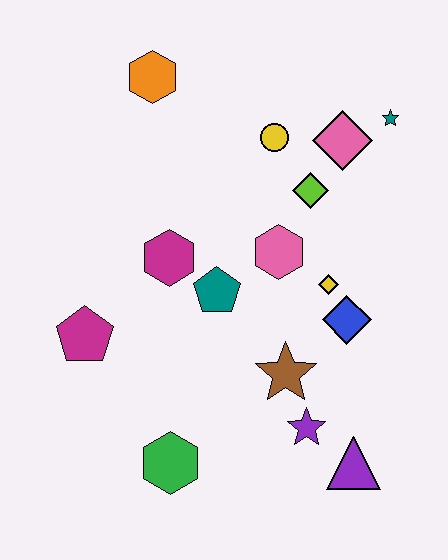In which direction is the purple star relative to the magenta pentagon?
The purple star is to the right of the magenta pentagon.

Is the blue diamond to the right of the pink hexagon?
Yes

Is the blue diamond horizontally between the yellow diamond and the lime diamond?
No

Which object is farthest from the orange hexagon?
The purple triangle is farthest from the orange hexagon.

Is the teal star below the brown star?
No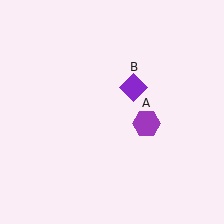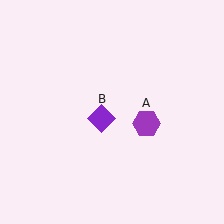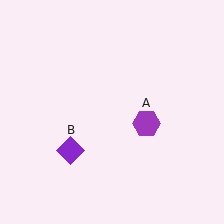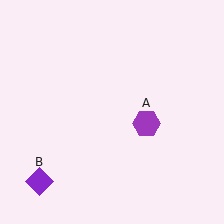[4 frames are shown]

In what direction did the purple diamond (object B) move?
The purple diamond (object B) moved down and to the left.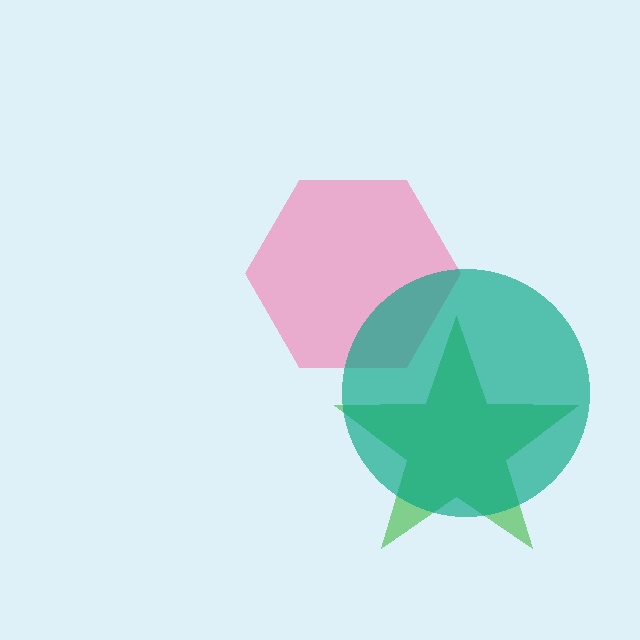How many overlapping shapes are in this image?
There are 3 overlapping shapes in the image.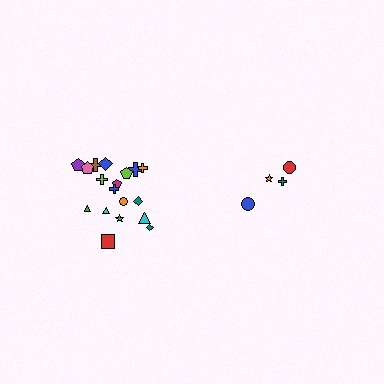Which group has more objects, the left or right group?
The left group.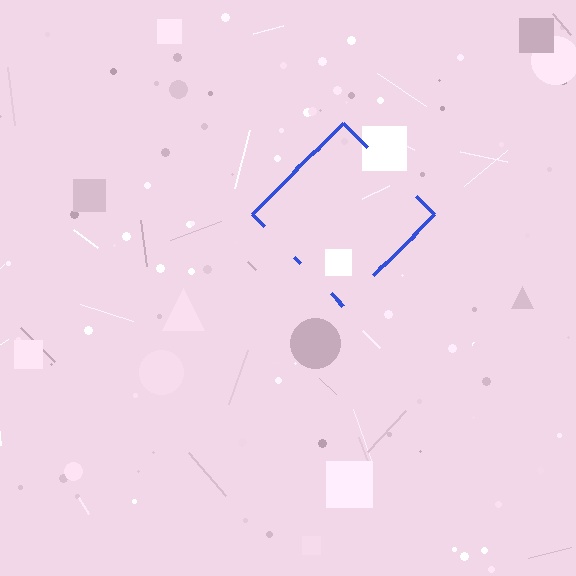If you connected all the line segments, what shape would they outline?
They would outline a diamond.